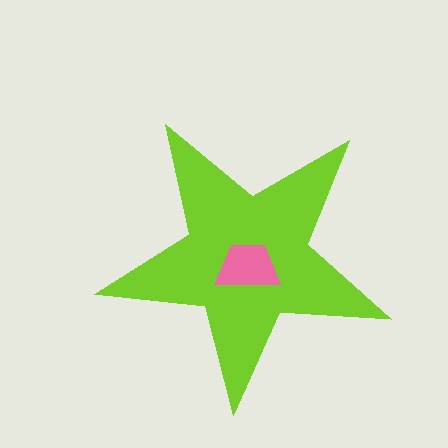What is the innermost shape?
The pink trapezoid.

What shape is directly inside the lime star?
The pink trapezoid.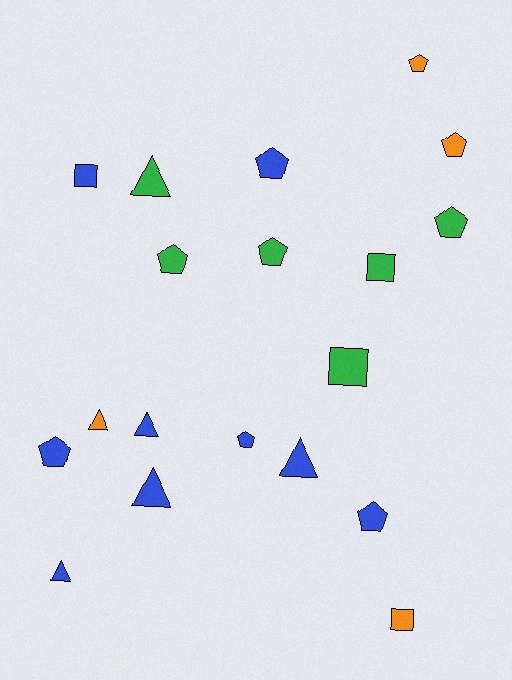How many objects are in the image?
There are 19 objects.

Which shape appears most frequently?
Pentagon, with 9 objects.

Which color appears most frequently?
Blue, with 9 objects.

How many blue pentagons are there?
There are 4 blue pentagons.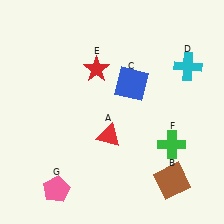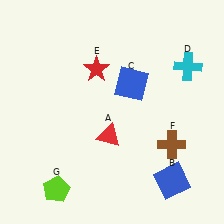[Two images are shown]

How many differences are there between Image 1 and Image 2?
There are 3 differences between the two images.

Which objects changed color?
B changed from brown to blue. F changed from green to brown. G changed from pink to lime.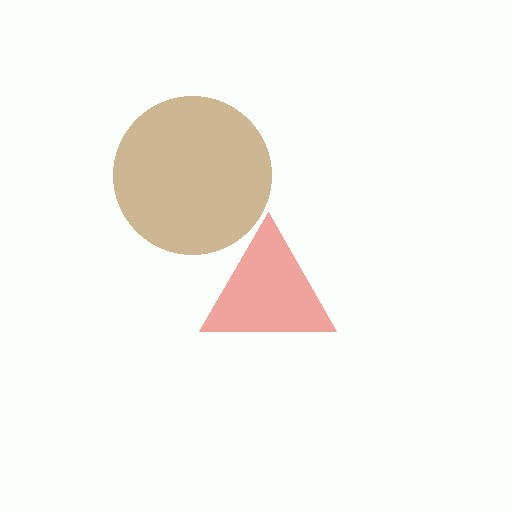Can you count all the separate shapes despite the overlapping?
Yes, there are 2 separate shapes.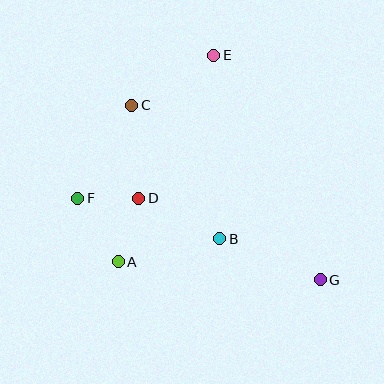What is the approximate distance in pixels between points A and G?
The distance between A and G is approximately 203 pixels.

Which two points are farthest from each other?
Points C and G are farthest from each other.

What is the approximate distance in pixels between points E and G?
The distance between E and G is approximately 249 pixels.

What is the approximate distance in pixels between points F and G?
The distance between F and G is approximately 256 pixels.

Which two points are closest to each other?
Points D and F are closest to each other.